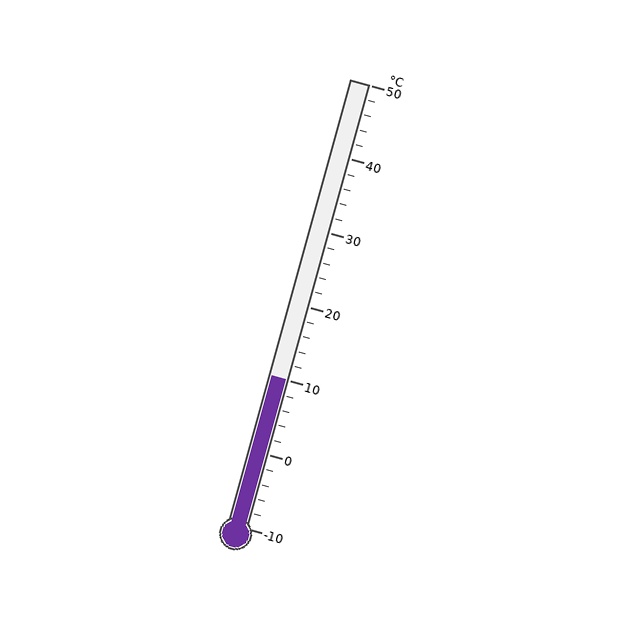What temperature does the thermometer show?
The thermometer shows approximately 10°C.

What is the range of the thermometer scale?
The thermometer scale ranges from -10°C to 50°C.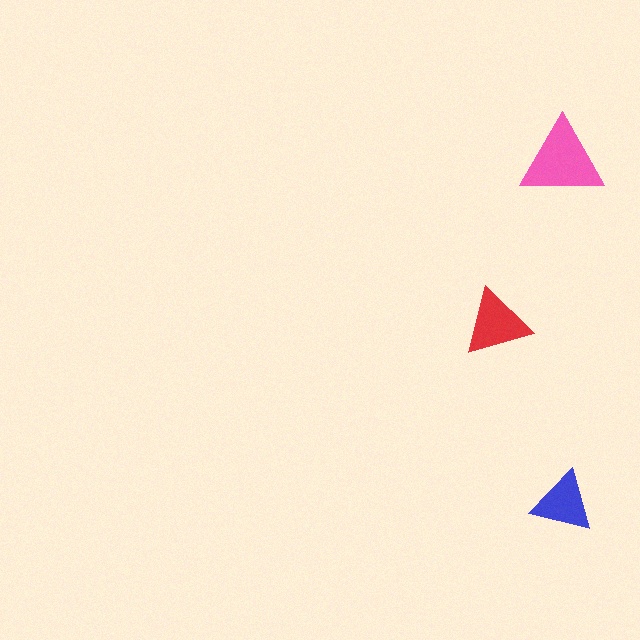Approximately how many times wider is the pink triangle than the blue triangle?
About 1.5 times wider.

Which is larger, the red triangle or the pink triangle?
The pink one.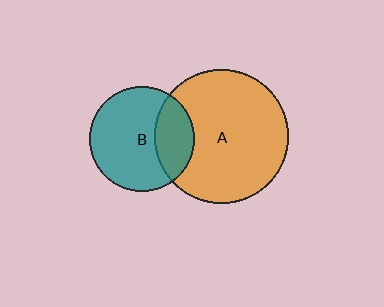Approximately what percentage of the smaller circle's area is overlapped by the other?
Approximately 30%.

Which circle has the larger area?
Circle A (orange).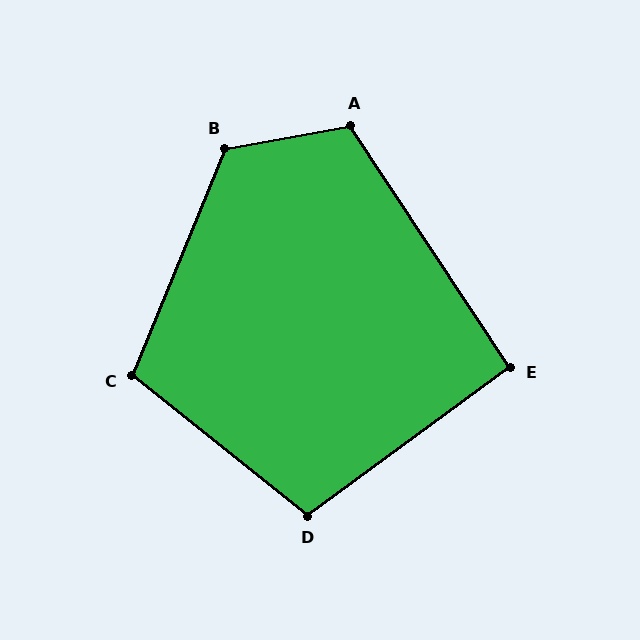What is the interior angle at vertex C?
Approximately 106 degrees (obtuse).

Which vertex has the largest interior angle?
B, at approximately 122 degrees.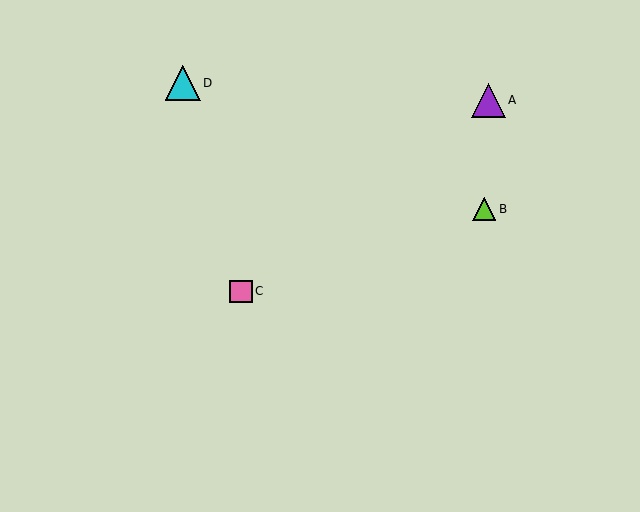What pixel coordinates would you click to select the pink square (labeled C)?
Click at (241, 291) to select the pink square C.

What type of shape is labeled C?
Shape C is a pink square.